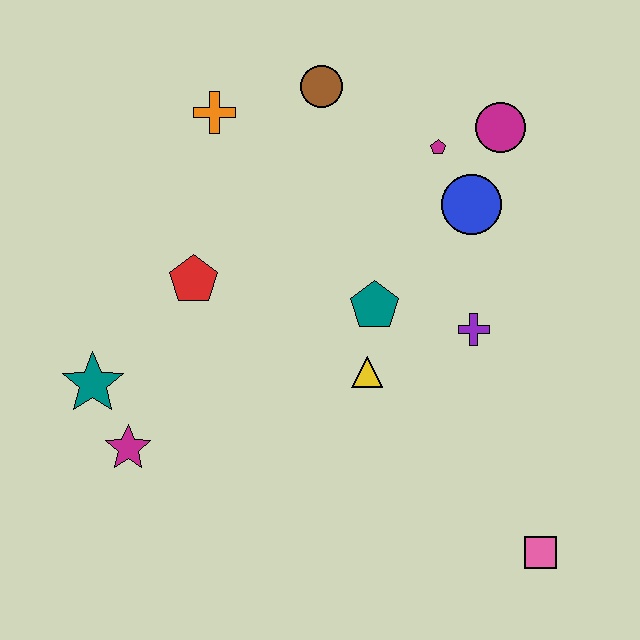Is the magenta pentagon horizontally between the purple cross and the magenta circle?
No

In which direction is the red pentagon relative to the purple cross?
The red pentagon is to the left of the purple cross.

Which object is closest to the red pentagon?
The teal star is closest to the red pentagon.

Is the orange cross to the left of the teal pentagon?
Yes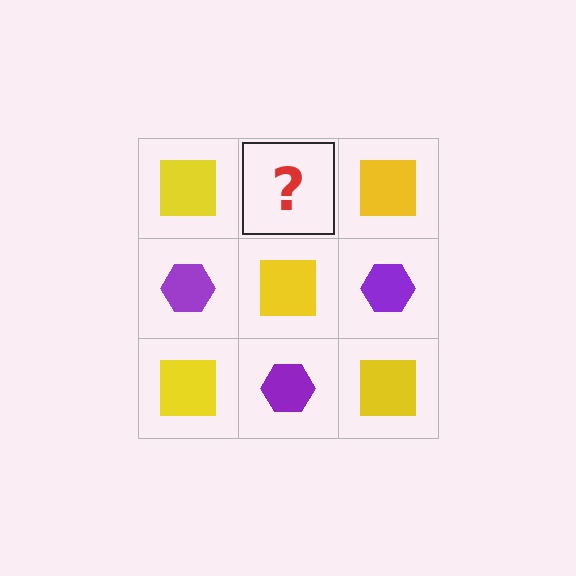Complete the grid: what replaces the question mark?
The question mark should be replaced with a purple hexagon.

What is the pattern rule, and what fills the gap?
The rule is that it alternates yellow square and purple hexagon in a checkerboard pattern. The gap should be filled with a purple hexagon.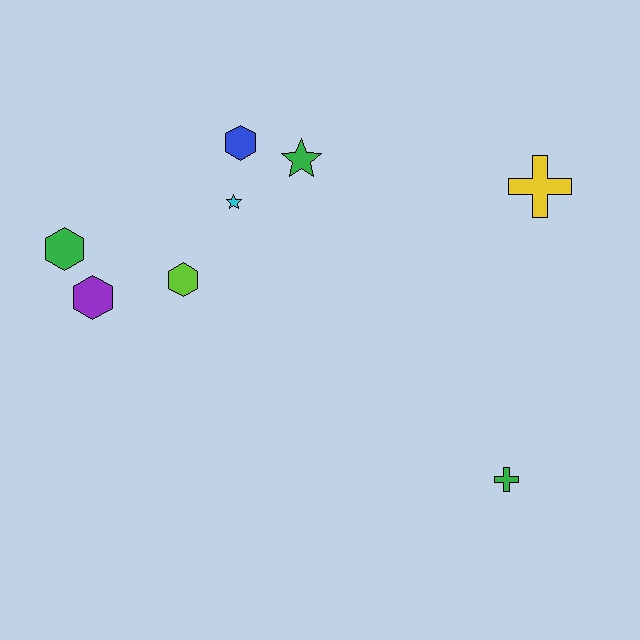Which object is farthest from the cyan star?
The green cross is farthest from the cyan star.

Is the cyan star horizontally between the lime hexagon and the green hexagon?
No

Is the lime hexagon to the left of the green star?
Yes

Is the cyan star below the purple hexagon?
No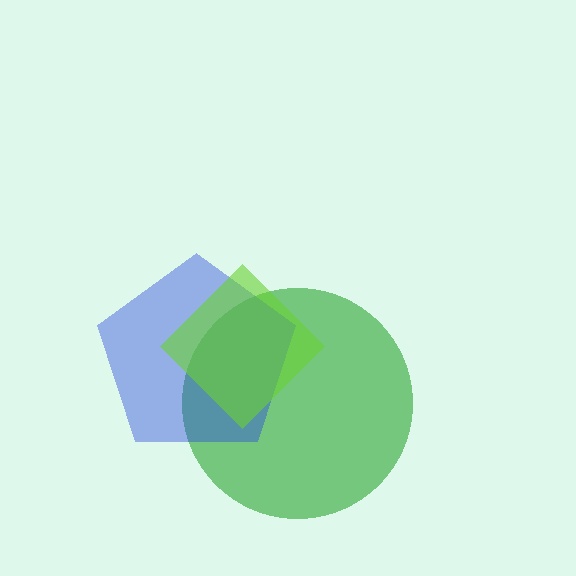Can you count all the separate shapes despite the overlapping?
Yes, there are 3 separate shapes.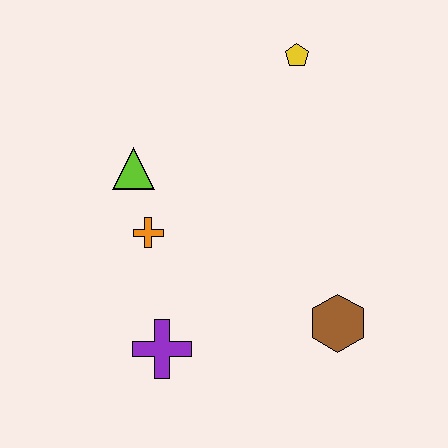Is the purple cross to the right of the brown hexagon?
No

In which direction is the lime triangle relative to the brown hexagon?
The lime triangle is to the left of the brown hexagon.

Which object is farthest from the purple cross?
The yellow pentagon is farthest from the purple cross.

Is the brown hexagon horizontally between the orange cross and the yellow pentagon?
No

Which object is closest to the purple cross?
The orange cross is closest to the purple cross.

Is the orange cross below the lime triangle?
Yes